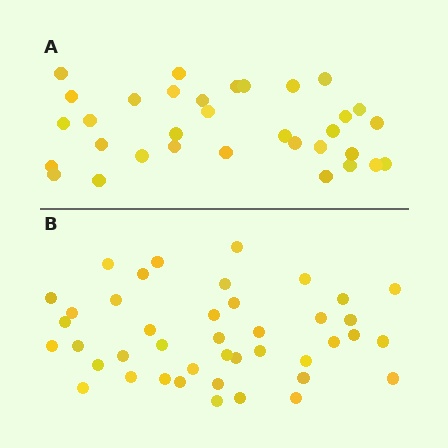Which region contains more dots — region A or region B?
Region B (the bottom region) has more dots.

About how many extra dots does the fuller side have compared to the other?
Region B has roughly 8 or so more dots than region A.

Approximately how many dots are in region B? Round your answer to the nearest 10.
About 40 dots. (The exact count is 42, which rounds to 40.)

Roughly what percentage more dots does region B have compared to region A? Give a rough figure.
About 25% more.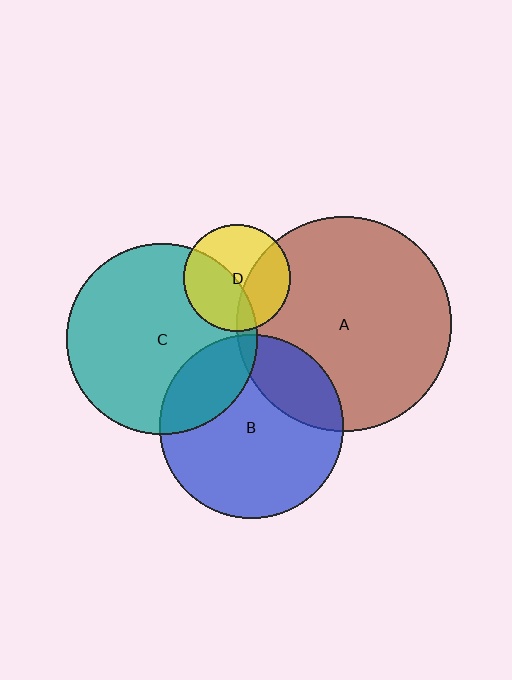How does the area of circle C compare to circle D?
Approximately 3.2 times.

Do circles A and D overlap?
Yes.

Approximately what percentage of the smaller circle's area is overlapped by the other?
Approximately 35%.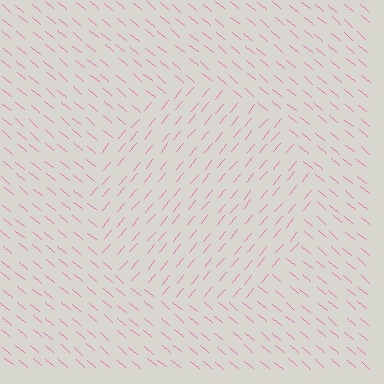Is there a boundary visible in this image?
Yes, there is a texture boundary formed by a change in line orientation.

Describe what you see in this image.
The image is filled with small pink line segments. A circle region in the image has lines oriented differently from the surrounding lines, creating a visible texture boundary.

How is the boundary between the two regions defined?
The boundary is defined purely by a change in line orientation (approximately 90 degrees difference). All lines are the same color and thickness.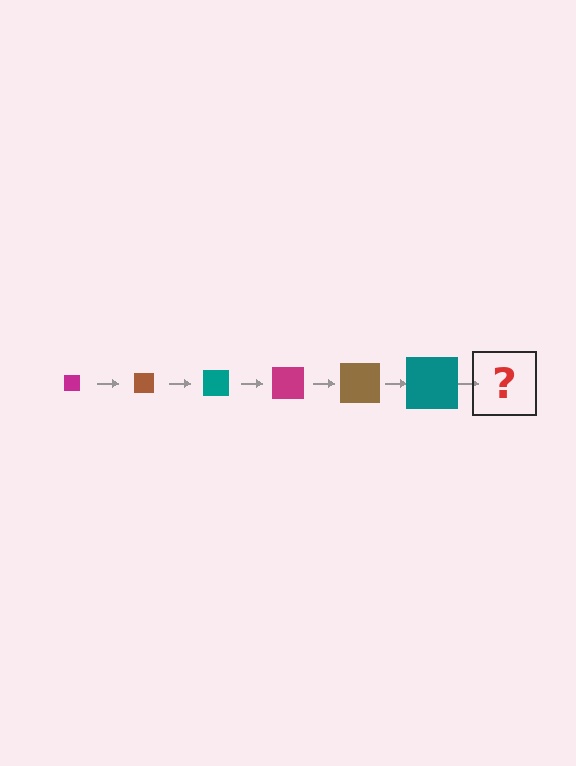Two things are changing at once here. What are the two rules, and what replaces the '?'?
The two rules are that the square grows larger each step and the color cycles through magenta, brown, and teal. The '?' should be a magenta square, larger than the previous one.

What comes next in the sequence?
The next element should be a magenta square, larger than the previous one.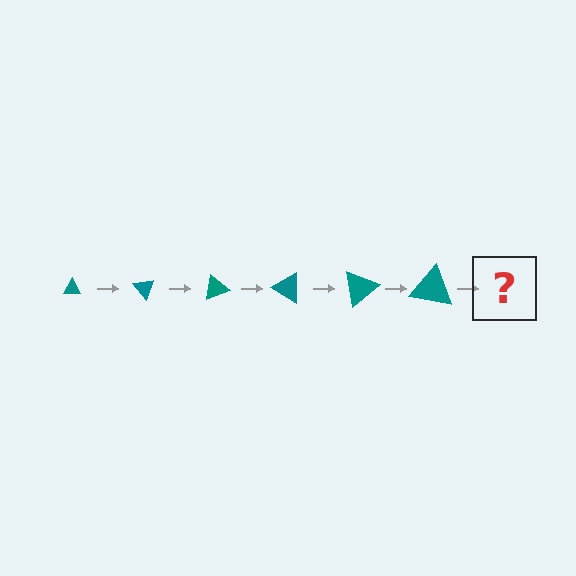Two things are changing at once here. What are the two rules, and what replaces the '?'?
The two rules are that the triangle grows larger each step and it rotates 50 degrees each step. The '?' should be a triangle, larger than the previous one and rotated 300 degrees from the start.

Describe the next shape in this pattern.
It should be a triangle, larger than the previous one and rotated 300 degrees from the start.